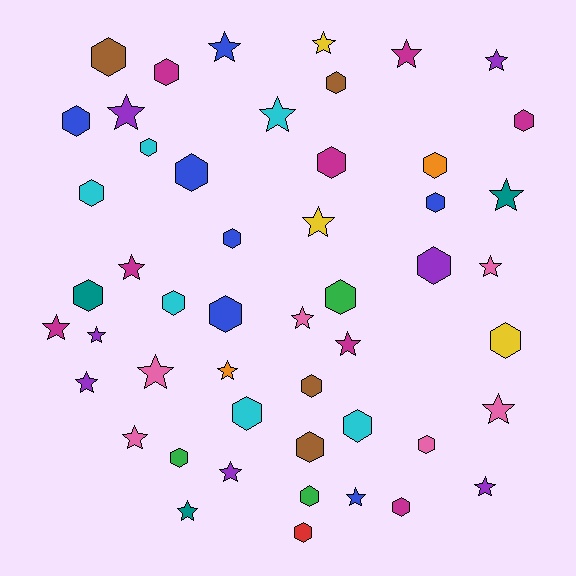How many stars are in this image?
There are 23 stars.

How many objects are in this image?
There are 50 objects.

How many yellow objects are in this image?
There are 3 yellow objects.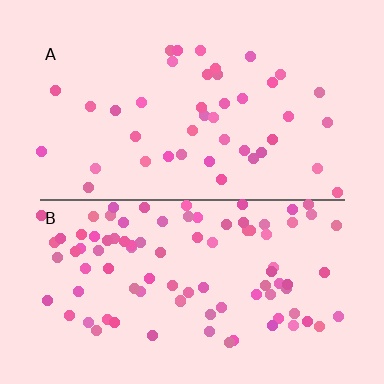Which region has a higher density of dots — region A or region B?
B (the bottom).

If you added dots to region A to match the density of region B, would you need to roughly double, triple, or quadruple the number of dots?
Approximately double.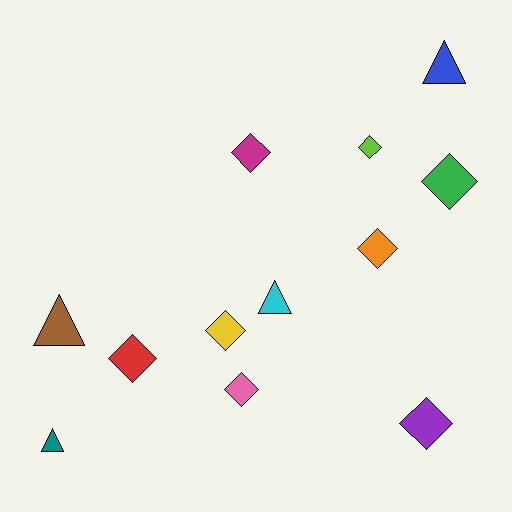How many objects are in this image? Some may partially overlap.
There are 12 objects.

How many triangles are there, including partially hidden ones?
There are 4 triangles.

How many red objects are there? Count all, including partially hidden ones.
There is 1 red object.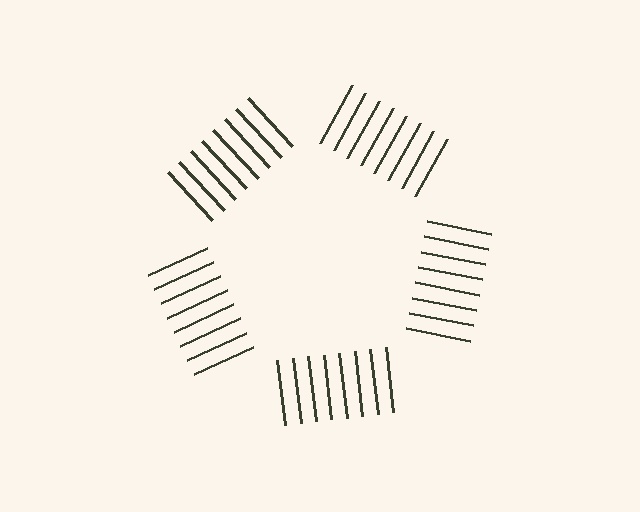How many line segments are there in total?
40 — 8 along each of the 5 edges.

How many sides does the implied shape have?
5 sides — the line-ends trace a pentagon.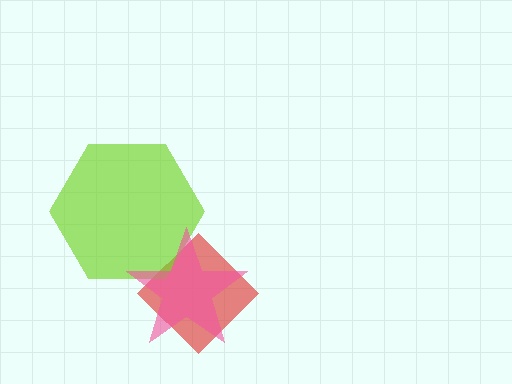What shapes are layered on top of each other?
The layered shapes are: a red diamond, a lime hexagon, a pink star.